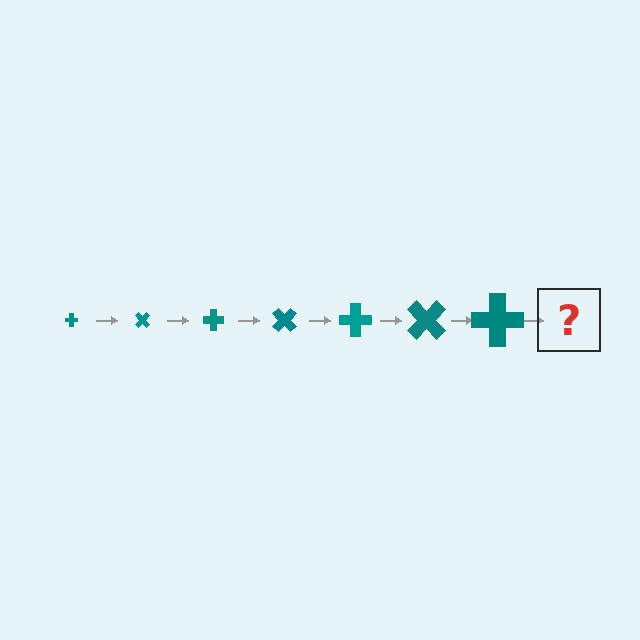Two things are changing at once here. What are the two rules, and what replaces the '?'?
The two rules are that the cross grows larger each step and it rotates 45 degrees each step. The '?' should be a cross, larger than the previous one and rotated 315 degrees from the start.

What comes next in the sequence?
The next element should be a cross, larger than the previous one and rotated 315 degrees from the start.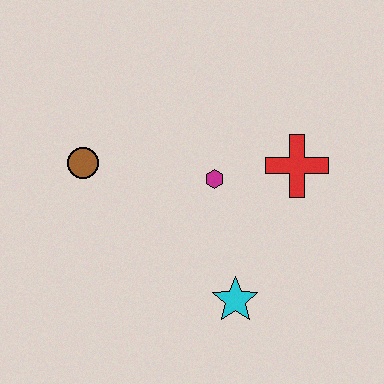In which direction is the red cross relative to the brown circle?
The red cross is to the right of the brown circle.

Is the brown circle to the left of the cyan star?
Yes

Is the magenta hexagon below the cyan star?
No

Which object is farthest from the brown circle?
The red cross is farthest from the brown circle.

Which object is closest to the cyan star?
The magenta hexagon is closest to the cyan star.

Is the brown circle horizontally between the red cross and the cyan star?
No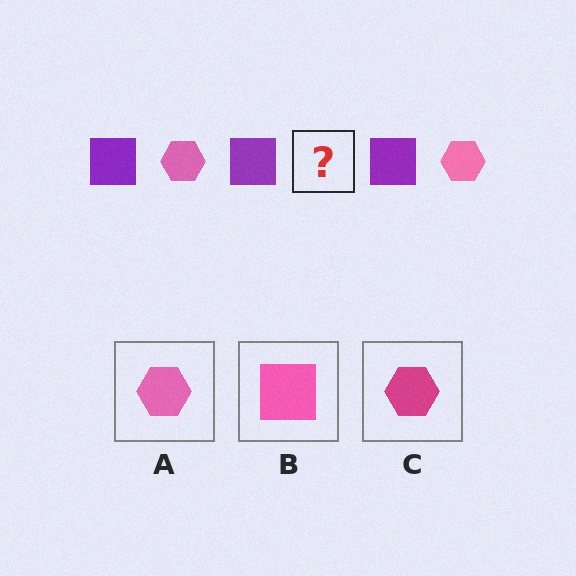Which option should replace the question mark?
Option A.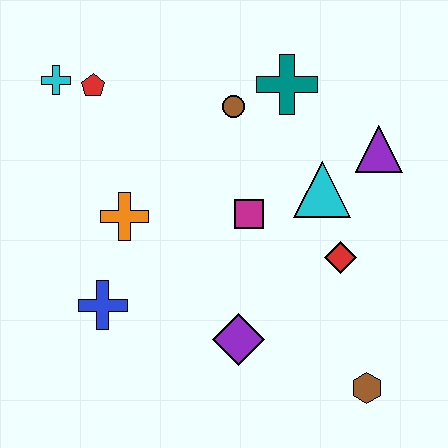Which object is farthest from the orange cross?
The brown hexagon is farthest from the orange cross.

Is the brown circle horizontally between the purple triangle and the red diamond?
No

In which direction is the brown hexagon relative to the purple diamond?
The brown hexagon is to the right of the purple diamond.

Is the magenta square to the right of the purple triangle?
No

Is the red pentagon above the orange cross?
Yes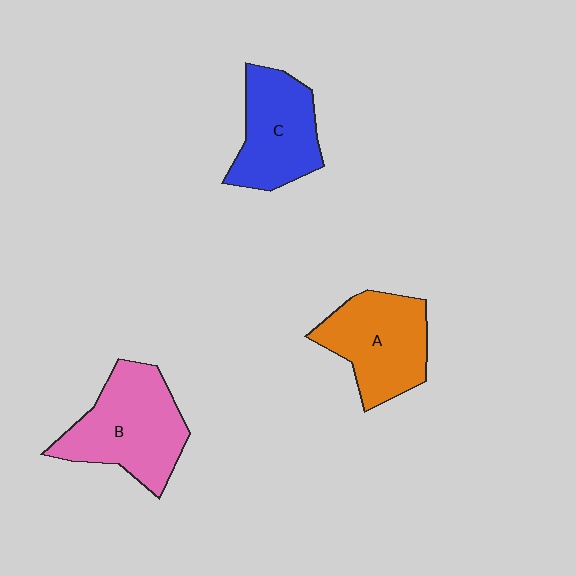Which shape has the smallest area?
Shape C (blue).